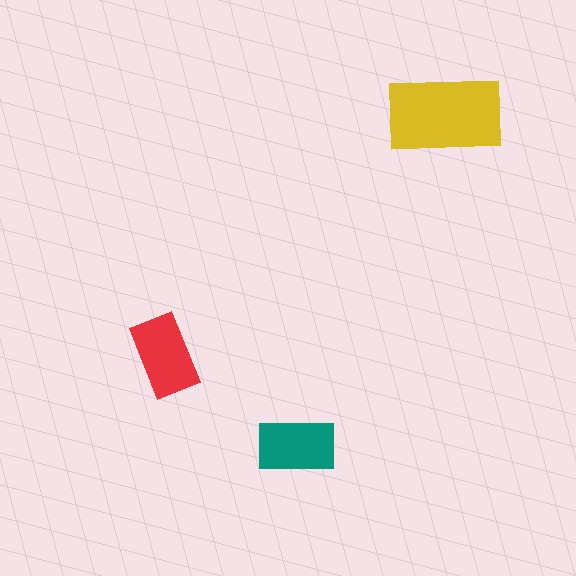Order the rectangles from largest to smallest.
the yellow one, the red one, the teal one.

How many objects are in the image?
There are 3 objects in the image.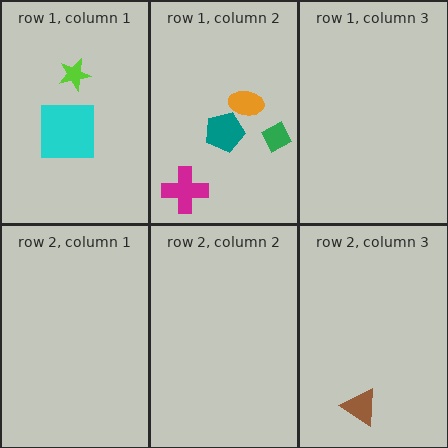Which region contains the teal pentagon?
The row 1, column 2 region.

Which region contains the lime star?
The row 1, column 1 region.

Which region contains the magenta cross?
The row 1, column 2 region.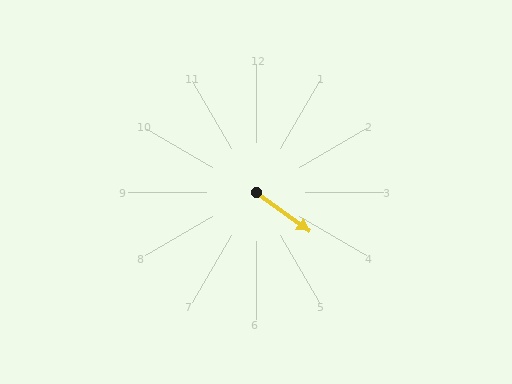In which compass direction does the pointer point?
Southeast.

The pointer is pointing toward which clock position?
Roughly 4 o'clock.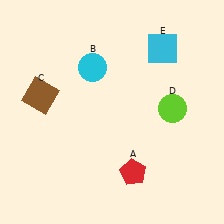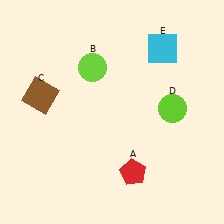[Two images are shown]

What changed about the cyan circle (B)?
In Image 1, B is cyan. In Image 2, it changed to lime.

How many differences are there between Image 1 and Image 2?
There is 1 difference between the two images.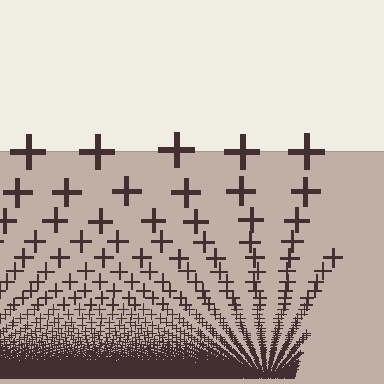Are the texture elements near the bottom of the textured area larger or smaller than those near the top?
Smaller. The gradient is inverted — elements near the bottom are smaller and denser.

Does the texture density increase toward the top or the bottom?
Density increases toward the bottom.